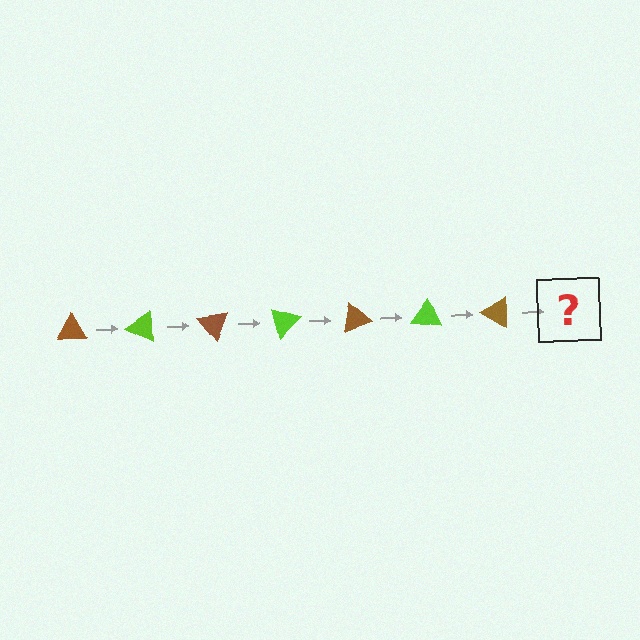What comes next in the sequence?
The next element should be a lime triangle, rotated 175 degrees from the start.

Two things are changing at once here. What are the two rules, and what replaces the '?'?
The two rules are that it rotates 25 degrees each step and the color cycles through brown and lime. The '?' should be a lime triangle, rotated 175 degrees from the start.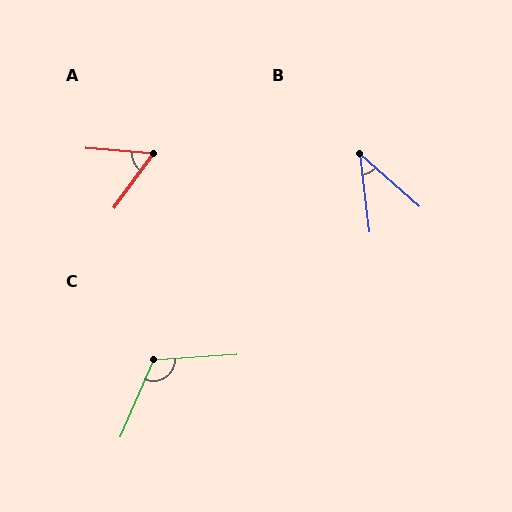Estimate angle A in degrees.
Approximately 59 degrees.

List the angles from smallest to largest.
B (41°), A (59°), C (118°).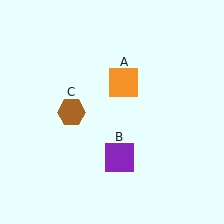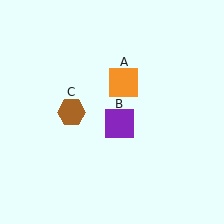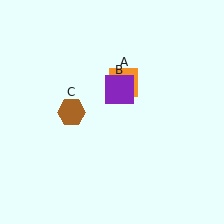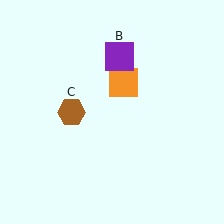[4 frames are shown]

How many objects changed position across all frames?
1 object changed position: purple square (object B).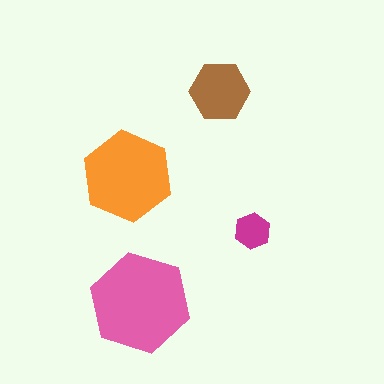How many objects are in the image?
There are 4 objects in the image.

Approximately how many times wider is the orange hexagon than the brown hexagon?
About 1.5 times wider.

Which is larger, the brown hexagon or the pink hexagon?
The pink one.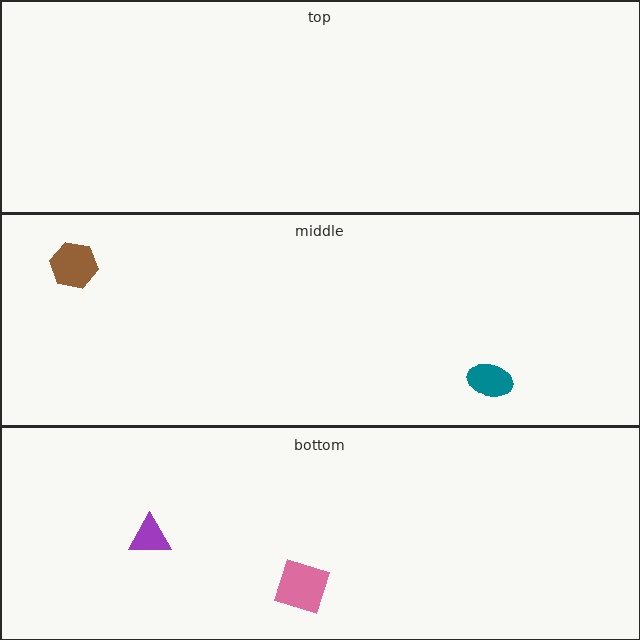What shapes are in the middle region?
The teal ellipse, the brown hexagon.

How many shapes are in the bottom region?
2.